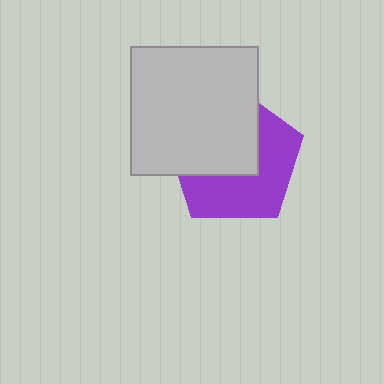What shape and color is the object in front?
The object in front is a light gray rectangle.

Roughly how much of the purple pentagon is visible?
About half of it is visible (roughly 51%).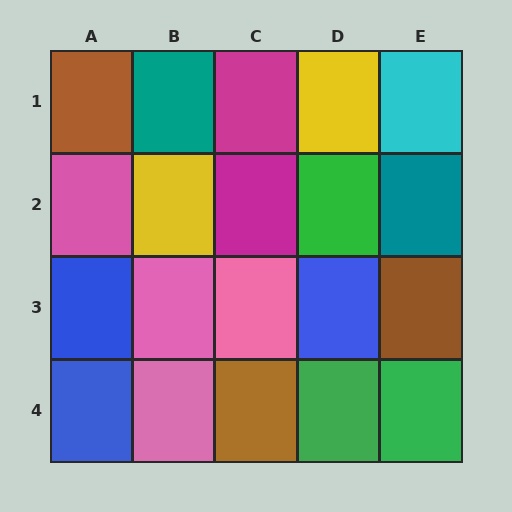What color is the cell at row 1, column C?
Magenta.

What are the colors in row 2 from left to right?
Pink, yellow, magenta, green, teal.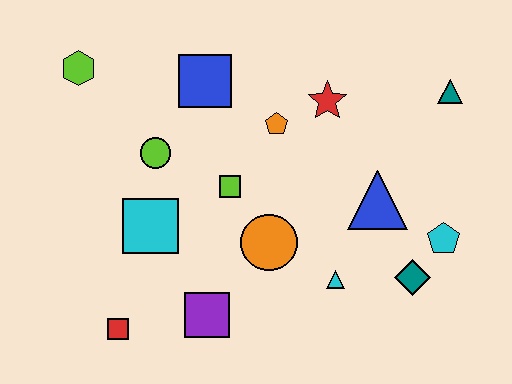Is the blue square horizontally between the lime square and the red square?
Yes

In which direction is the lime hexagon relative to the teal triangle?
The lime hexagon is to the left of the teal triangle.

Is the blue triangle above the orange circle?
Yes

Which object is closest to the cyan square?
The lime circle is closest to the cyan square.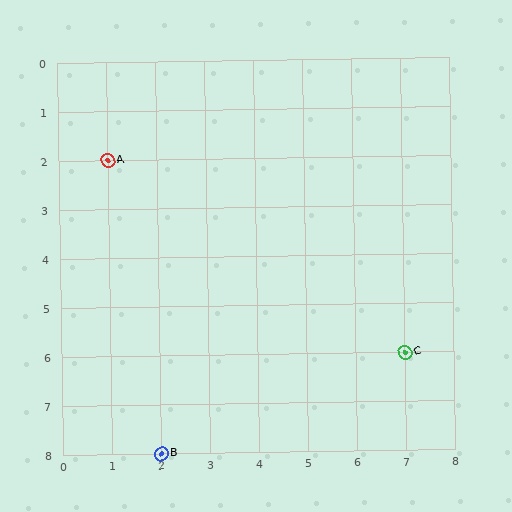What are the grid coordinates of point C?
Point C is at grid coordinates (7, 6).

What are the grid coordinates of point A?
Point A is at grid coordinates (1, 2).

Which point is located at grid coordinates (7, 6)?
Point C is at (7, 6).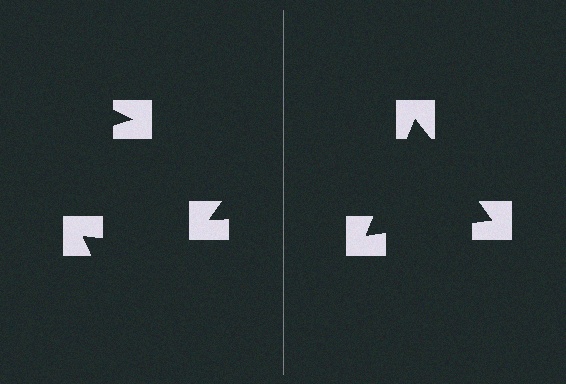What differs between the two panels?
The notched squares are positioned identically on both sides; only the wedge orientations differ. On the right they align to a triangle; on the left they are misaligned.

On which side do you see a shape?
An illusory triangle appears on the right side. On the left side the wedge cuts are rotated, so no coherent shape forms.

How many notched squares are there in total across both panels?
6 — 3 on each side.